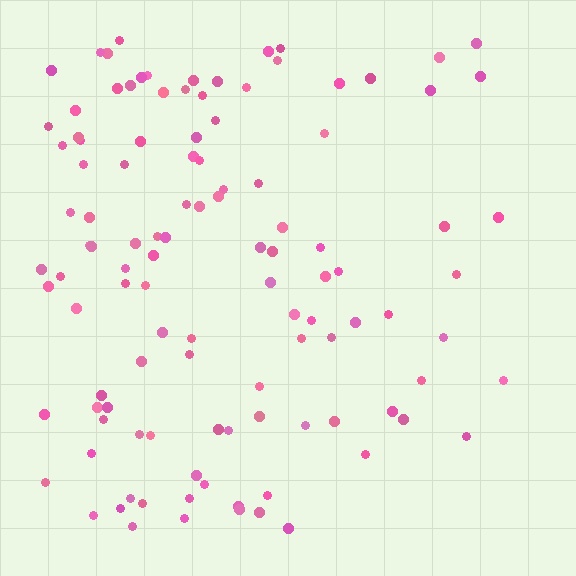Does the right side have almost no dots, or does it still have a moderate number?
Still a moderate number, just noticeably fewer than the left.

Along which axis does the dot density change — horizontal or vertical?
Horizontal.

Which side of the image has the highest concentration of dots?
The left.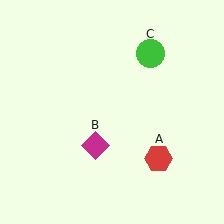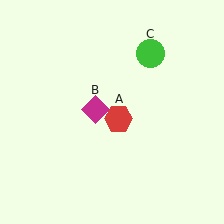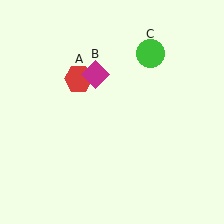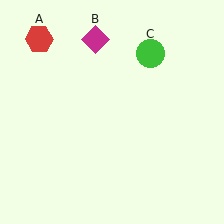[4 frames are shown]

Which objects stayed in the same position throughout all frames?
Green circle (object C) remained stationary.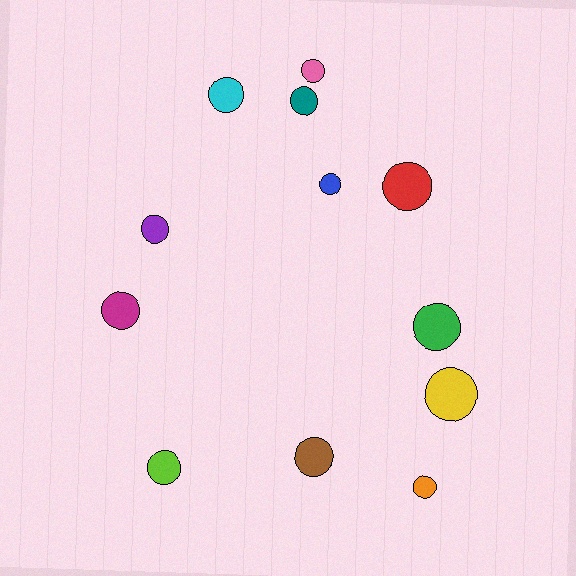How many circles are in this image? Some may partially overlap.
There are 12 circles.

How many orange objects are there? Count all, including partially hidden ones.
There is 1 orange object.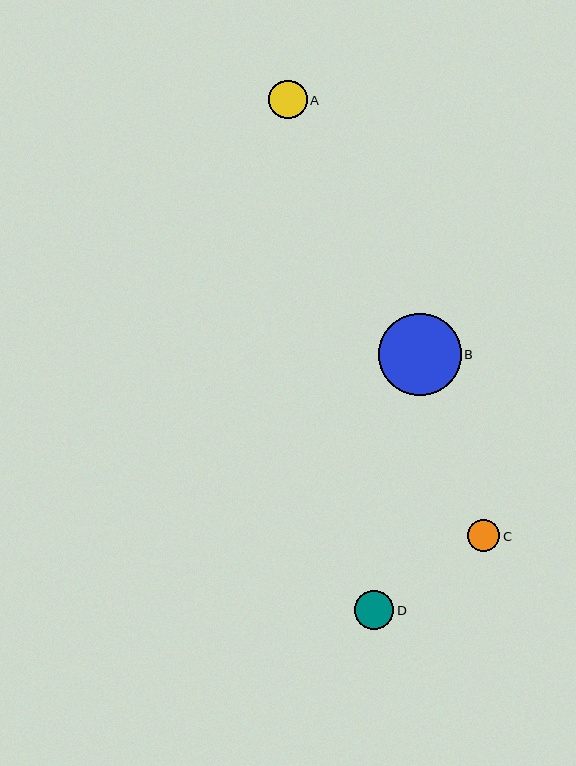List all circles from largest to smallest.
From largest to smallest: B, D, A, C.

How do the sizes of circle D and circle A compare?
Circle D and circle A are approximately the same size.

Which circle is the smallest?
Circle C is the smallest with a size of approximately 32 pixels.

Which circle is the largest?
Circle B is the largest with a size of approximately 83 pixels.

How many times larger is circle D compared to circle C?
Circle D is approximately 1.2 times the size of circle C.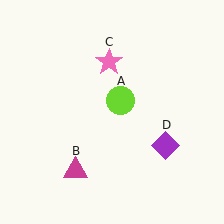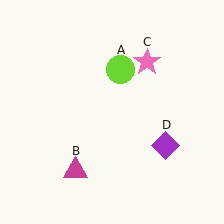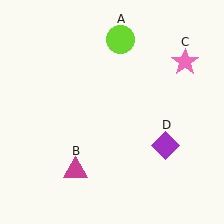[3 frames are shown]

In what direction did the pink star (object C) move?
The pink star (object C) moved right.